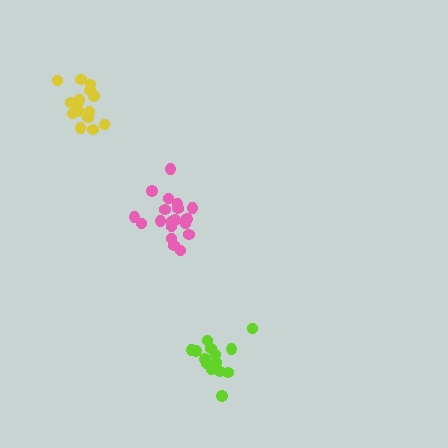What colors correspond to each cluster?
The clusters are colored: pink, yellow, lime.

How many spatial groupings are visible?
There are 3 spatial groupings.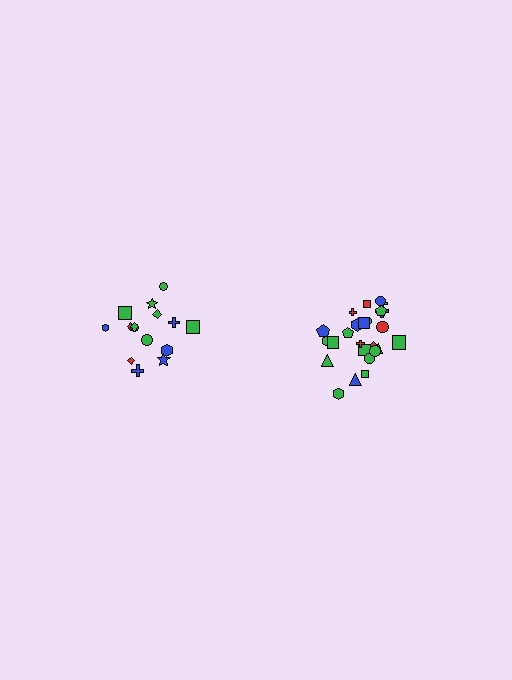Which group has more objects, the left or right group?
The right group.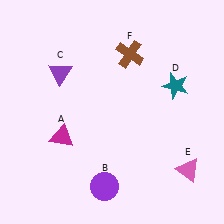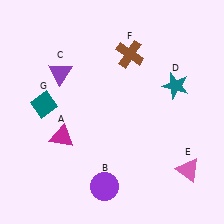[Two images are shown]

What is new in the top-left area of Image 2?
A teal diamond (G) was added in the top-left area of Image 2.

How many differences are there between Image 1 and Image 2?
There is 1 difference between the two images.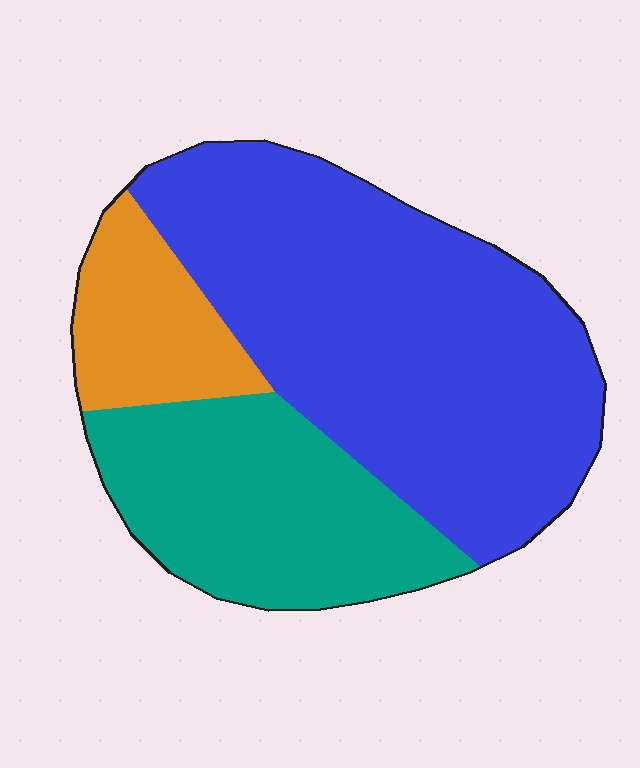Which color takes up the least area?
Orange, at roughly 15%.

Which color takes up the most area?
Blue, at roughly 60%.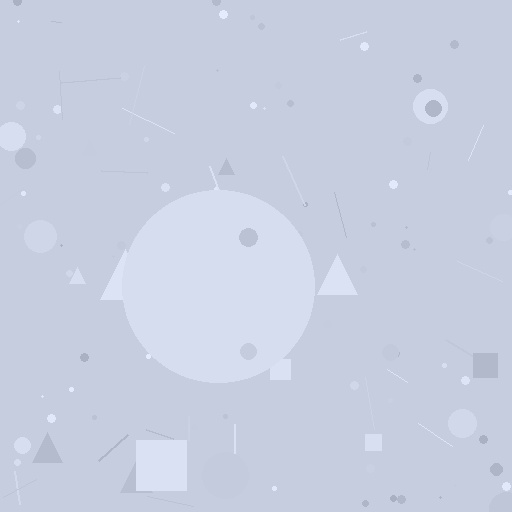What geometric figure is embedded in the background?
A circle is embedded in the background.